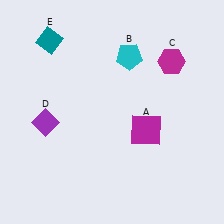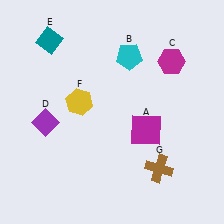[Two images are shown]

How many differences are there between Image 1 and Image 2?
There are 2 differences between the two images.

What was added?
A yellow hexagon (F), a brown cross (G) were added in Image 2.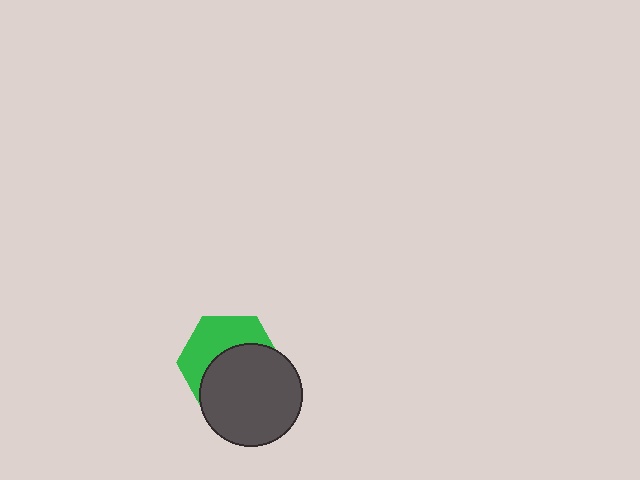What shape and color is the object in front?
The object in front is a dark gray circle.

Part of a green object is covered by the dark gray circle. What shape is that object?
It is a hexagon.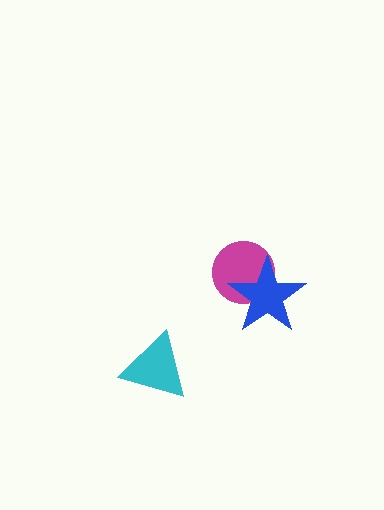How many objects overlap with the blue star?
1 object overlaps with the blue star.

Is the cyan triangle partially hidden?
No, no other shape covers it.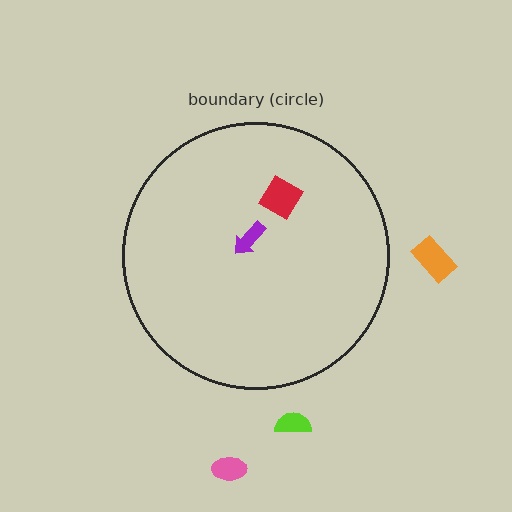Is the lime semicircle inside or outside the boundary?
Outside.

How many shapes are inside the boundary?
2 inside, 3 outside.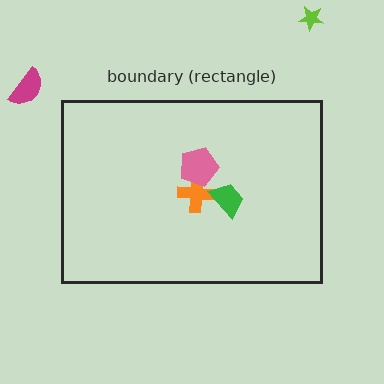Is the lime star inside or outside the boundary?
Outside.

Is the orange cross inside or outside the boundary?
Inside.